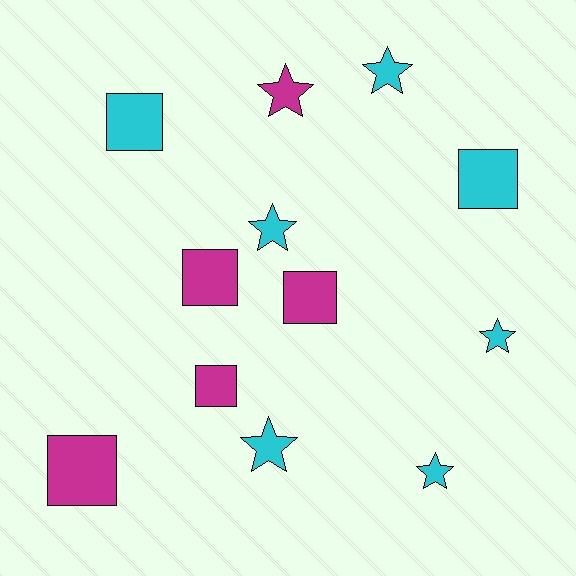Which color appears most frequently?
Cyan, with 7 objects.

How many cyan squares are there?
There are 2 cyan squares.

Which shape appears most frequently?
Star, with 6 objects.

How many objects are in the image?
There are 12 objects.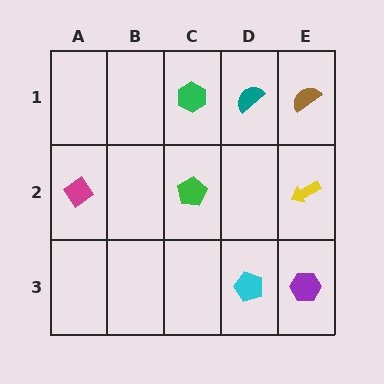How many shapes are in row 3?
2 shapes.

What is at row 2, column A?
A magenta diamond.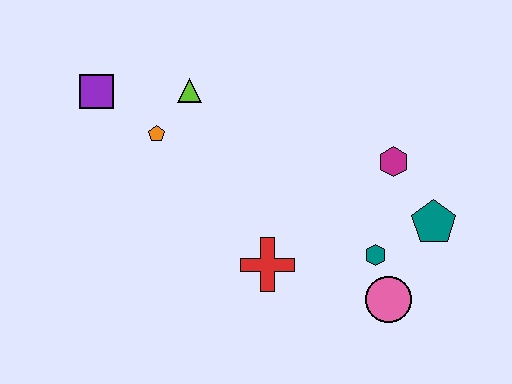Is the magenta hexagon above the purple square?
No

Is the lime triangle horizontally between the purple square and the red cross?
Yes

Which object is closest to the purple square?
The orange pentagon is closest to the purple square.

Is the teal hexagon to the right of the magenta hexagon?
No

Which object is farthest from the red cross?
The purple square is farthest from the red cross.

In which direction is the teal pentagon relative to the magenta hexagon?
The teal pentagon is below the magenta hexagon.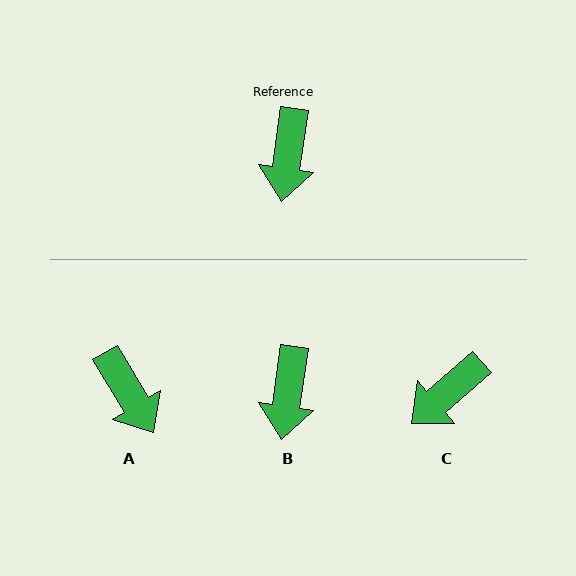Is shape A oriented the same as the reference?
No, it is off by about 39 degrees.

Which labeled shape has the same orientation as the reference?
B.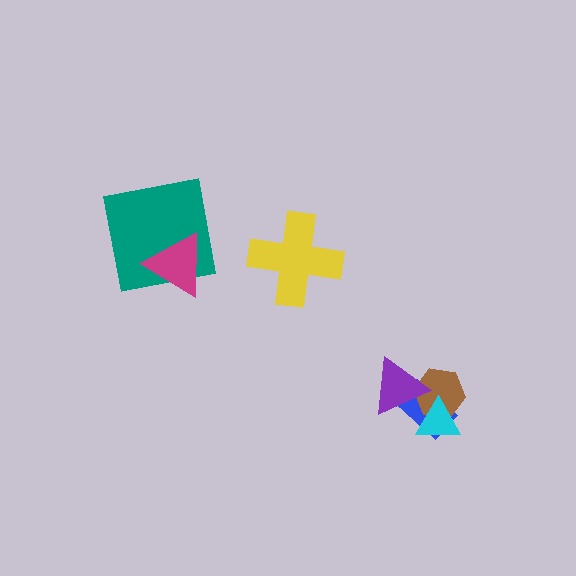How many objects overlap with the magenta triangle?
1 object overlaps with the magenta triangle.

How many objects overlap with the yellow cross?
0 objects overlap with the yellow cross.